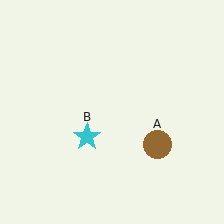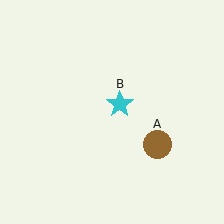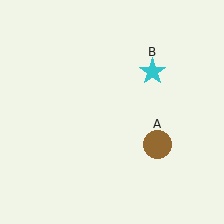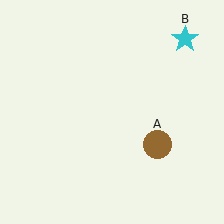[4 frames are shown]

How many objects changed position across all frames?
1 object changed position: cyan star (object B).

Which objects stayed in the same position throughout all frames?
Brown circle (object A) remained stationary.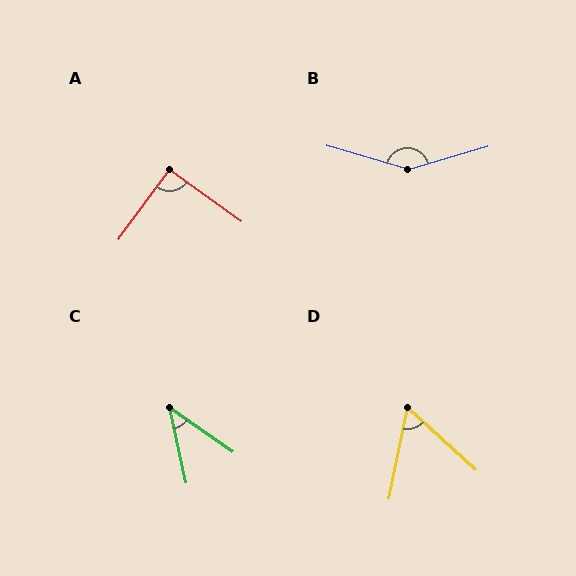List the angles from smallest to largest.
C (43°), D (59°), A (90°), B (147°).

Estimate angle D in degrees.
Approximately 59 degrees.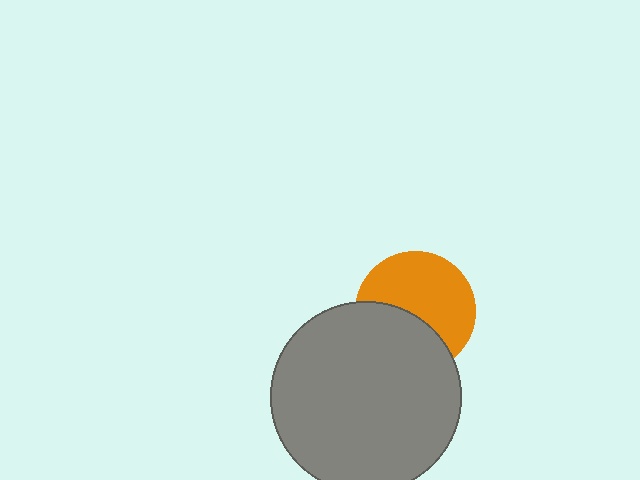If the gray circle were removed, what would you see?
You would see the complete orange circle.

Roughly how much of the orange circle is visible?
About half of it is visible (roughly 60%).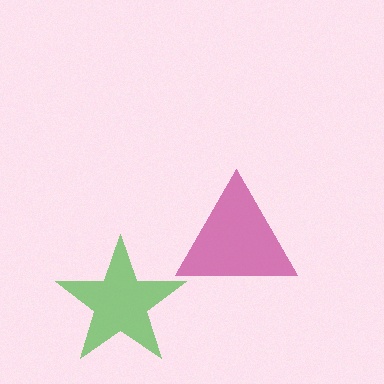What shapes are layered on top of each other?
The layered shapes are: a magenta triangle, a green star.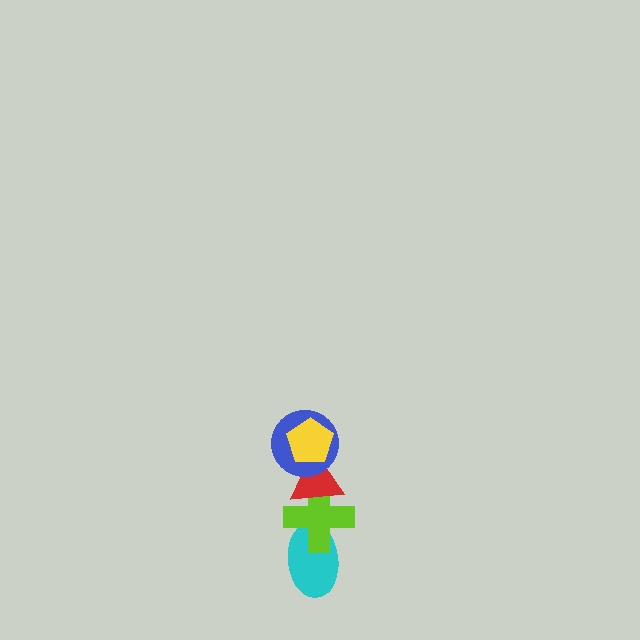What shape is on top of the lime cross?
The red triangle is on top of the lime cross.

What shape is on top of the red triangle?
The blue circle is on top of the red triangle.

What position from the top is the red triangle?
The red triangle is 3rd from the top.